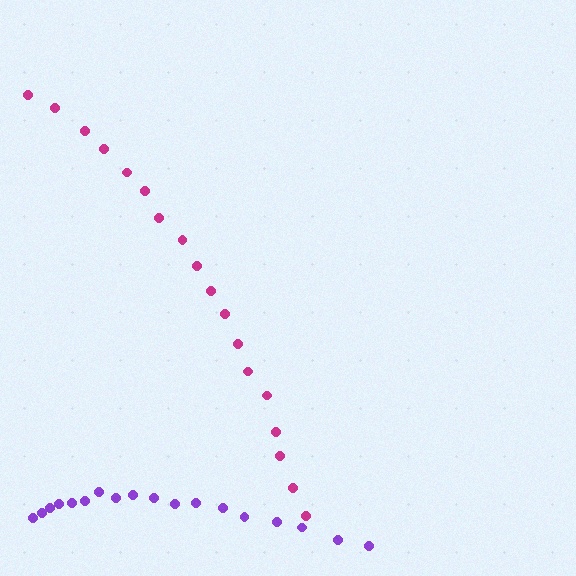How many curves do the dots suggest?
There are 2 distinct paths.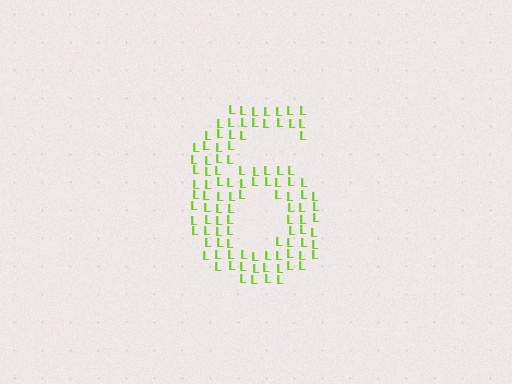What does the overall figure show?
The overall figure shows the digit 6.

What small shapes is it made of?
It is made of small letter L's.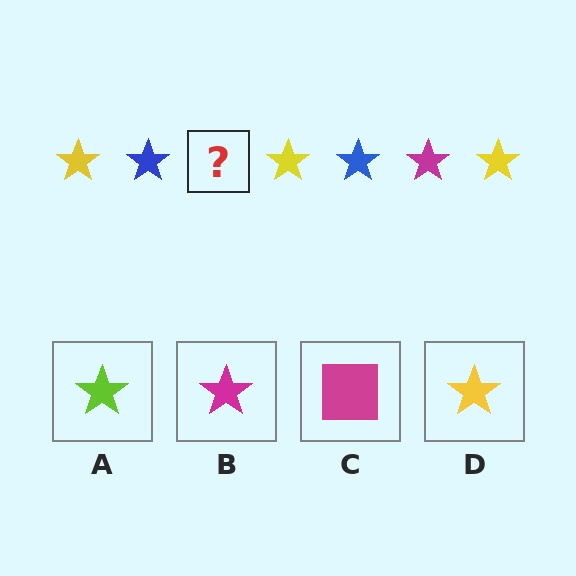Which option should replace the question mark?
Option B.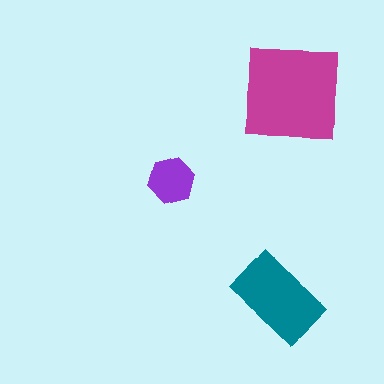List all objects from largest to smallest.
The magenta square, the teal rectangle, the purple hexagon.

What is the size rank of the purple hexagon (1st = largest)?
3rd.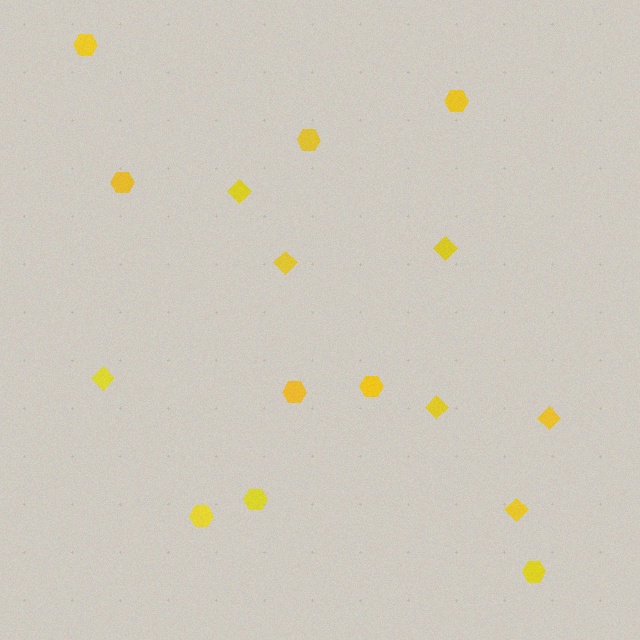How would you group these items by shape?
There are 2 groups: one group of diamonds (7) and one group of hexagons (9).